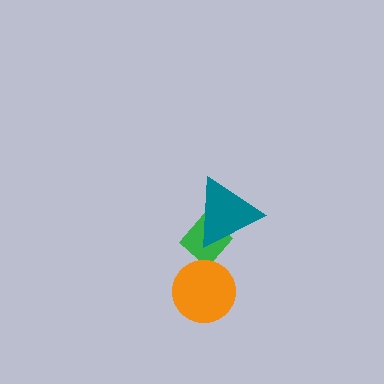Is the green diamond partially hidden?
Yes, it is partially covered by another shape.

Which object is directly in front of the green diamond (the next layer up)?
The orange circle is directly in front of the green diamond.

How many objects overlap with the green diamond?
2 objects overlap with the green diamond.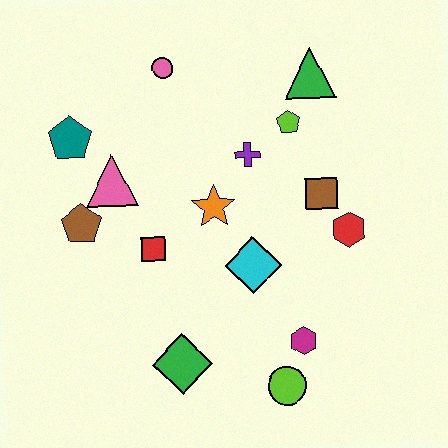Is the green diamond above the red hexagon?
No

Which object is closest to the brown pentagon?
The pink triangle is closest to the brown pentagon.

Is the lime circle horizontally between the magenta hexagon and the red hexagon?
No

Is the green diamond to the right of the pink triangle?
Yes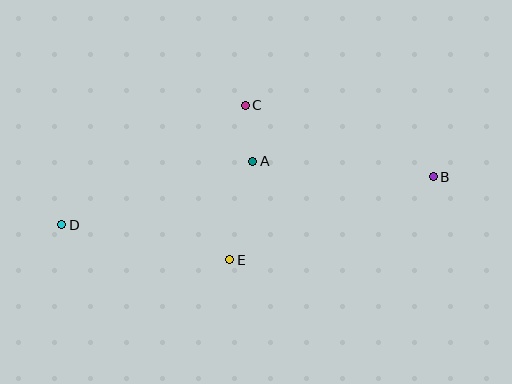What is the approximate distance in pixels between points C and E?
The distance between C and E is approximately 155 pixels.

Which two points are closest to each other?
Points A and C are closest to each other.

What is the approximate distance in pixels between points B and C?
The distance between B and C is approximately 201 pixels.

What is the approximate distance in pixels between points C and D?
The distance between C and D is approximately 219 pixels.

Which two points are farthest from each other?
Points B and D are farthest from each other.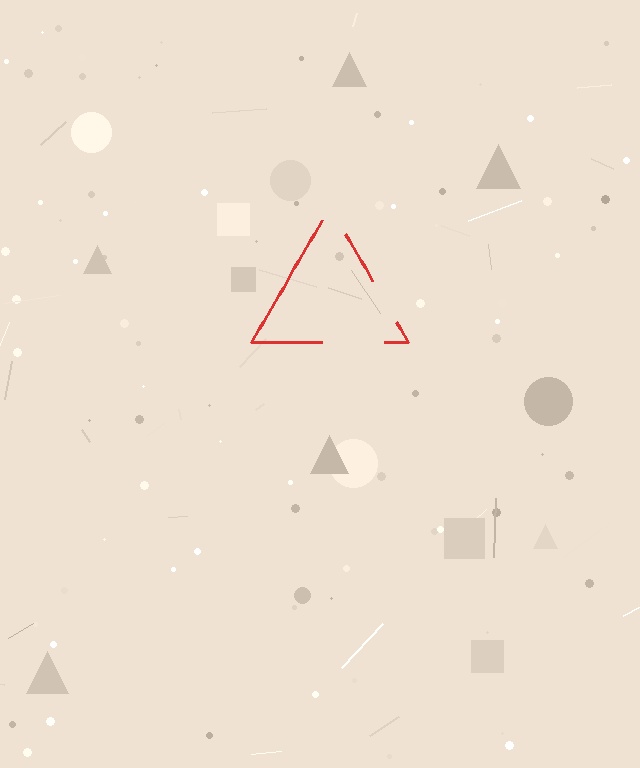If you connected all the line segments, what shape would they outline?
They would outline a triangle.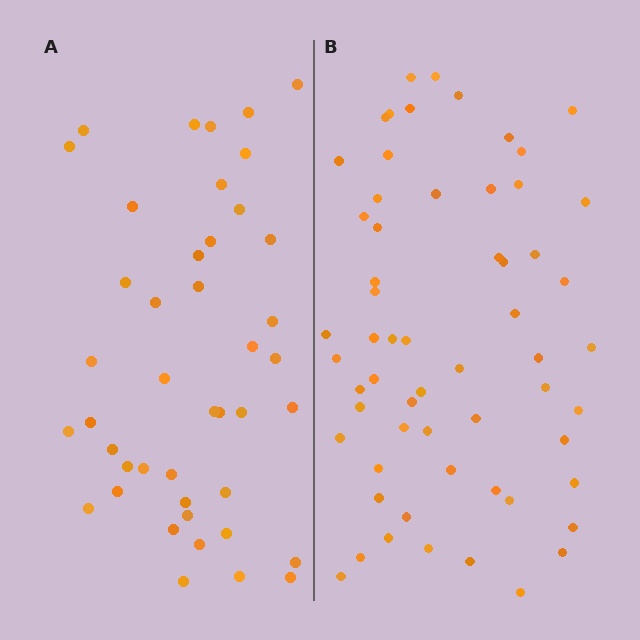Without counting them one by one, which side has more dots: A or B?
Region B (the right region) has more dots.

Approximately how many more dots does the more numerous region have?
Region B has approximately 15 more dots than region A.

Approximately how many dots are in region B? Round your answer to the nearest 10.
About 60 dots.